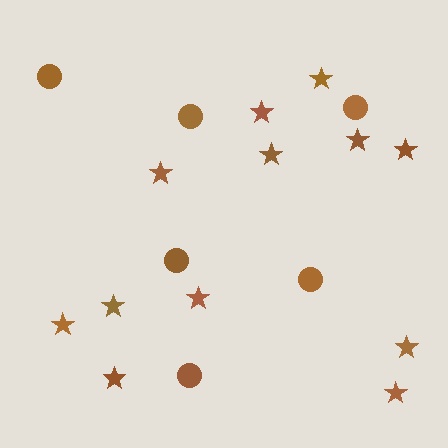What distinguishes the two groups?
There are 2 groups: one group of stars (12) and one group of circles (6).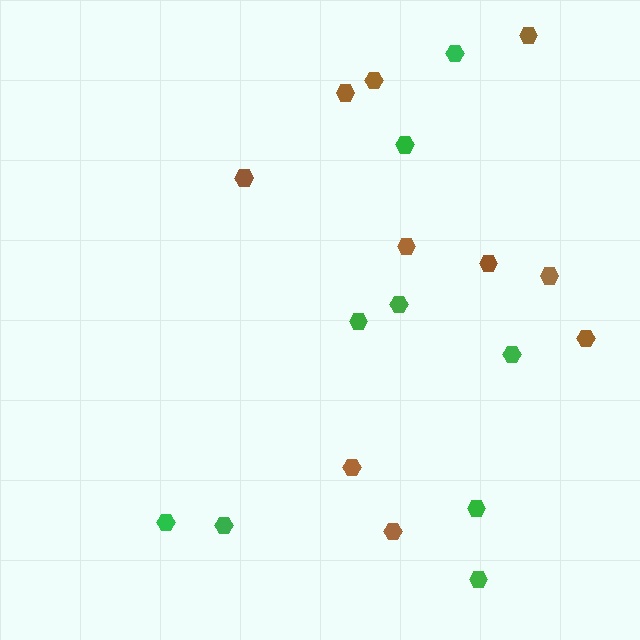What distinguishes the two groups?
There are 2 groups: one group of brown hexagons (10) and one group of green hexagons (9).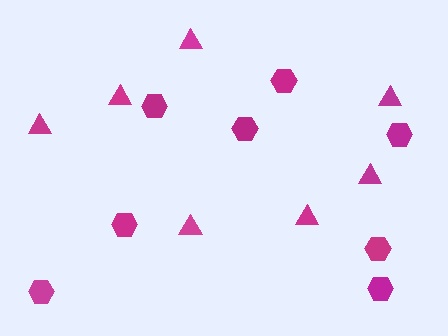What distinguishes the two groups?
There are 2 groups: one group of hexagons (8) and one group of triangles (7).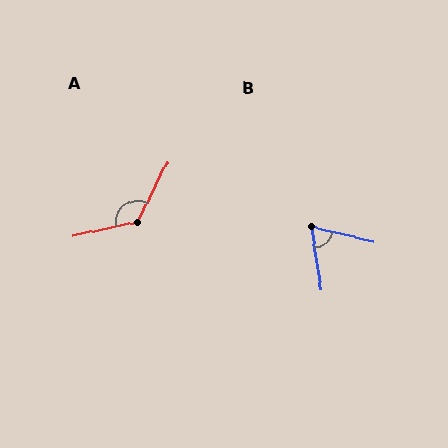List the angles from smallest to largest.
B (67°), A (129°).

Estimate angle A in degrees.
Approximately 129 degrees.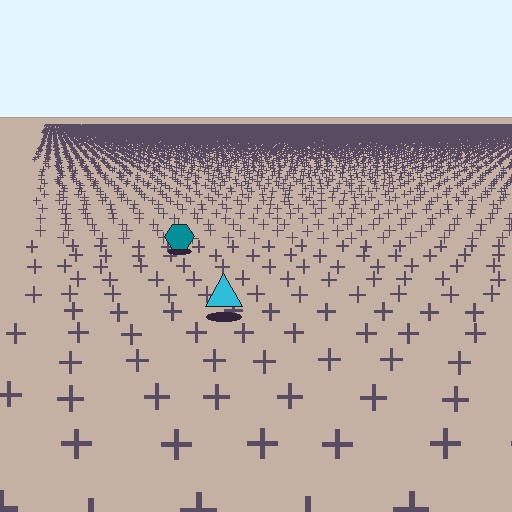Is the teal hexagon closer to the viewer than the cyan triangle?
No. The cyan triangle is closer — you can tell from the texture gradient: the ground texture is coarser near it.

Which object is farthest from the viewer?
The teal hexagon is farthest from the viewer. It appears smaller and the ground texture around it is denser.